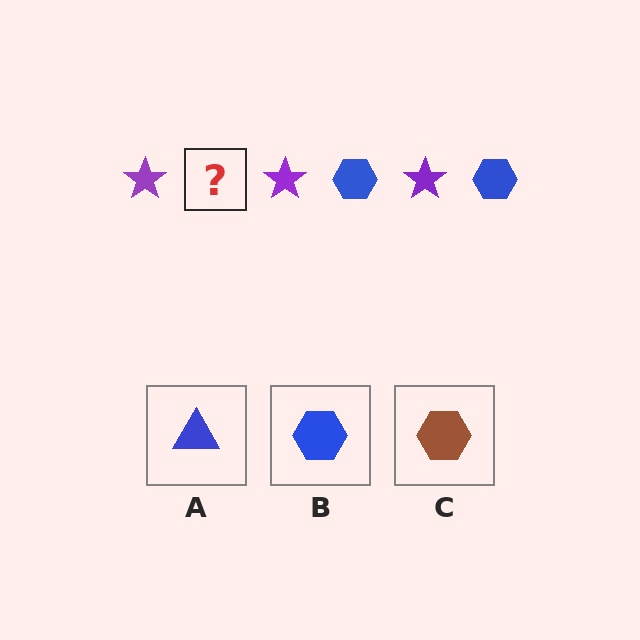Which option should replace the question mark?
Option B.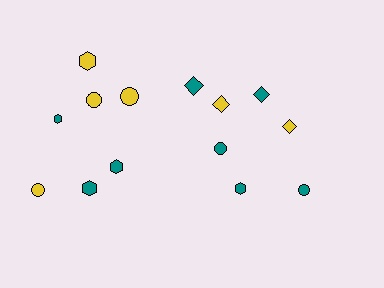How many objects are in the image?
There are 14 objects.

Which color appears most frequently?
Teal, with 8 objects.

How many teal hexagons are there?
There are 4 teal hexagons.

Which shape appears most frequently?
Hexagon, with 5 objects.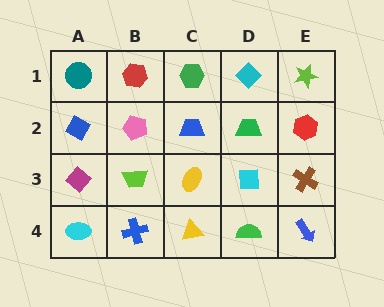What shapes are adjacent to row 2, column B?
A red hexagon (row 1, column B), a lime trapezoid (row 3, column B), a blue diamond (row 2, column A), a blue trapezoid (row 2, column C).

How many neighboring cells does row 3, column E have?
3.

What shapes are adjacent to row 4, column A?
A magenta diamond (row 3, column A), a blue cross (row 4, column B).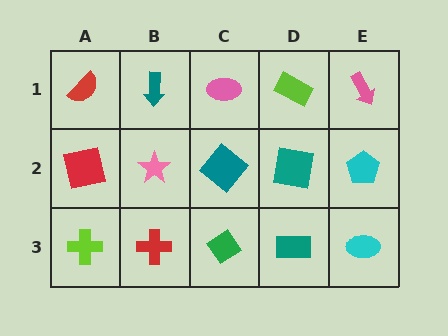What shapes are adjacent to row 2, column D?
A lime rectangle (row 1, column D), a teal rectangle (row 3, column D), a teal diamond (row 2, column C), a cyan pentagon (row 2, column E).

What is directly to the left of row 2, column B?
A red square.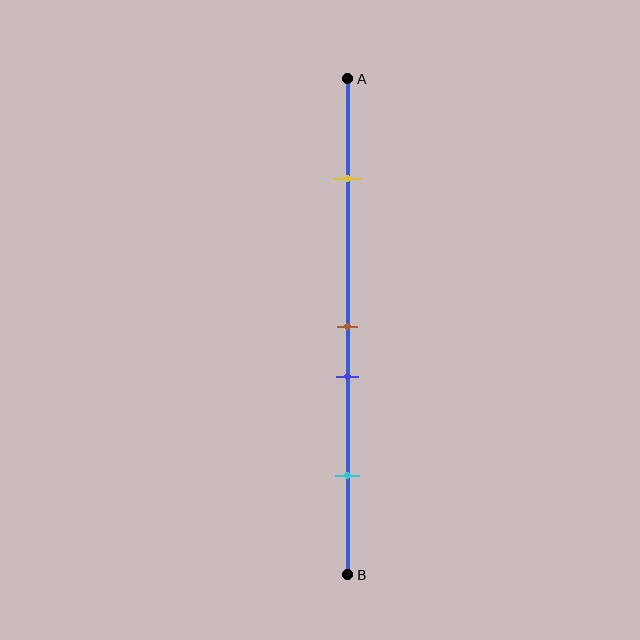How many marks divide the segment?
There are 4 marks dividing the segment.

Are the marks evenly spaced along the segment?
No, the marks are not evenly spaced.